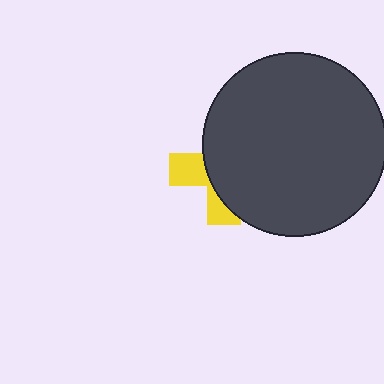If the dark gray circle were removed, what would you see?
You would see the complete yellow cross.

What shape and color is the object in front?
The object in front is a dark gray circle.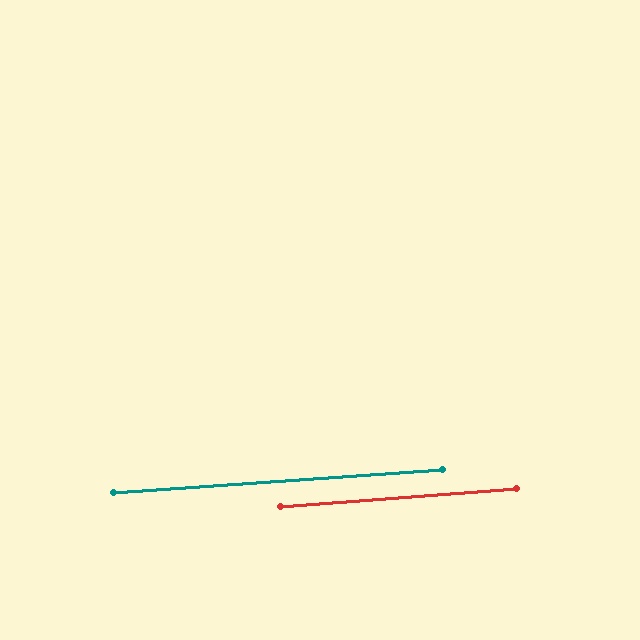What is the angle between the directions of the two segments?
Approximately 0 degrees.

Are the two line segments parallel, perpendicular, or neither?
Parallel — their directions differ by only 0.5°.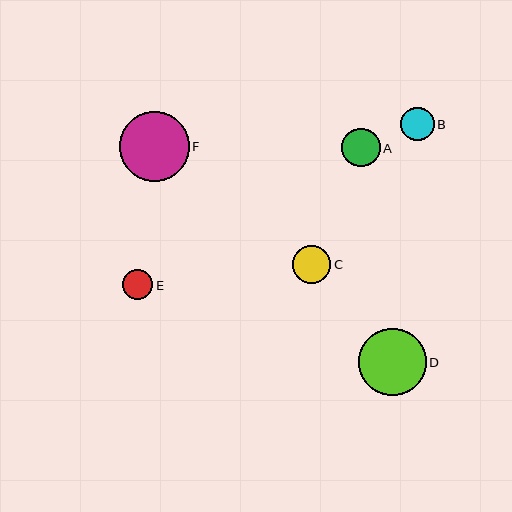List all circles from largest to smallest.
From largest to smallest: F, D, C, A, B, E.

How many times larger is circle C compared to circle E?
Circle C is approximately 1.3 times the size of circle E.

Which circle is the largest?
Circle F is the largest with a size of approximately 70 pixels.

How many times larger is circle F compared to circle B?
Circle F is approximately 2.1 times the size of circle B.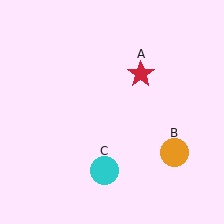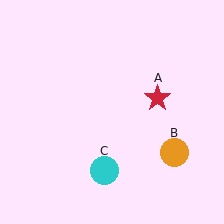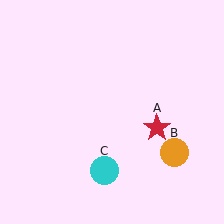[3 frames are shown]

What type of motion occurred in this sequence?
The red star (object A) rotated clockwise around the center of the scene.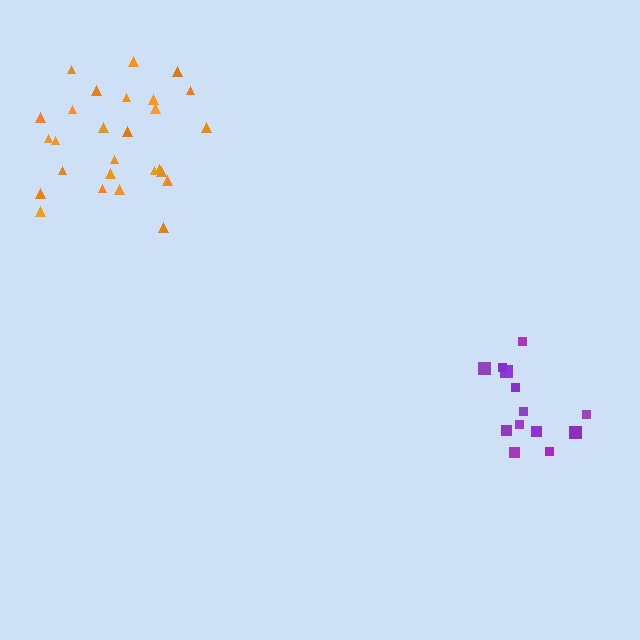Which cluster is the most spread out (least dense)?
Purple.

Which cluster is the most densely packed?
Orange.